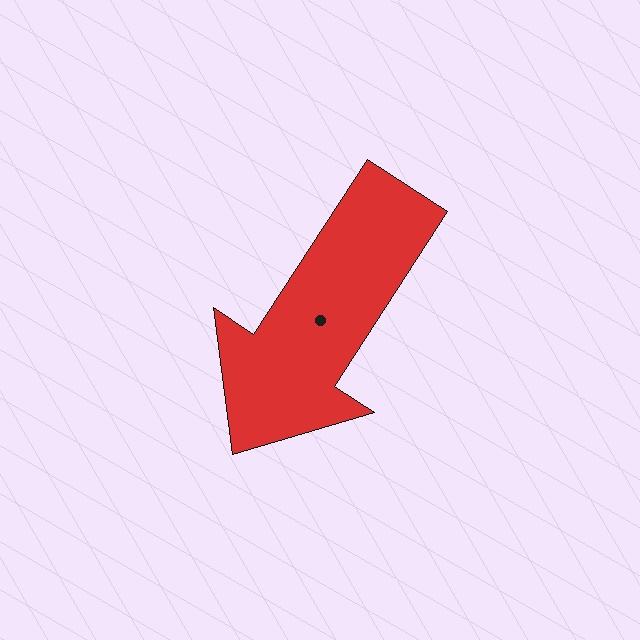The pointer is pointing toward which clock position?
Roughly 7 o'clock.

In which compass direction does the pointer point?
Southwest.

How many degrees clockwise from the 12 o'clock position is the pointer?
Approximately 213 degrees.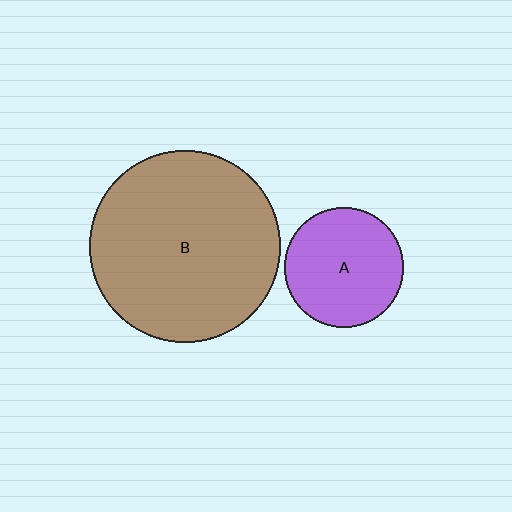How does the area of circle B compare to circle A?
Approximately 2.6 times.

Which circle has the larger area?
Circle B (brown).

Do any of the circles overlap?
No, none of the circles overlap.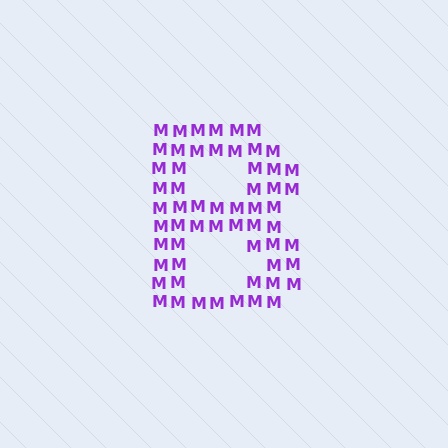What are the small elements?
The small elements are letter M's.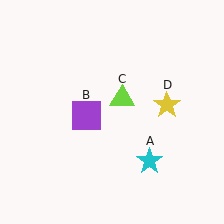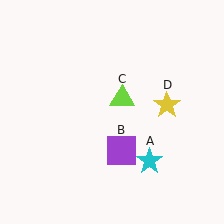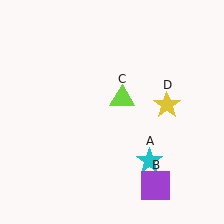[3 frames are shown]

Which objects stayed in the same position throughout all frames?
Cyan star (object A) and lime triangle (object C) and yellow star (object D) remained stationary.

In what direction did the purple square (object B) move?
The purple square (object B) moved down and to the right.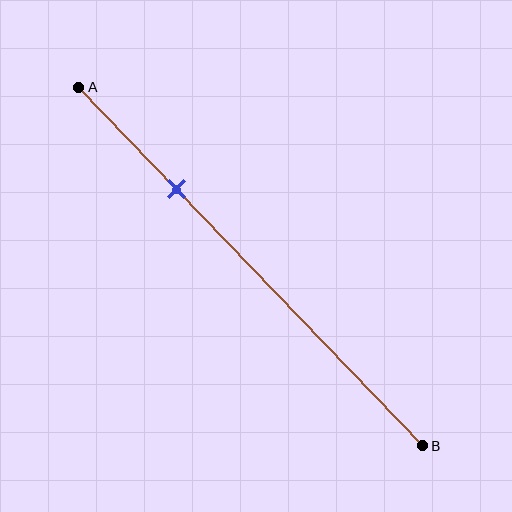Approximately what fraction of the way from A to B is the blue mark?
The blue mark is approximately 30% of the way from A to B.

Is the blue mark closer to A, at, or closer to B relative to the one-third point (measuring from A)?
The blue mark is closer to point A than the one-third point of segment AB.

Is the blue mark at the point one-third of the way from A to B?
No, the mark is at about 30% from A, not at the 33% one-third point.